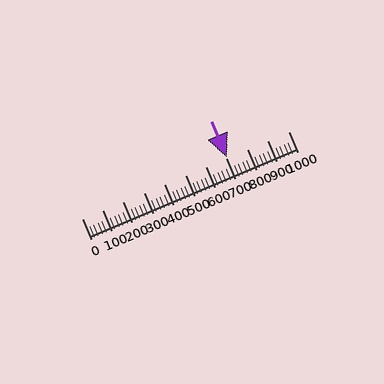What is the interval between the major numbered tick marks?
The major tick marks are spaced 100 units apart.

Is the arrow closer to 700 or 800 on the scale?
The arrow is closer to 700.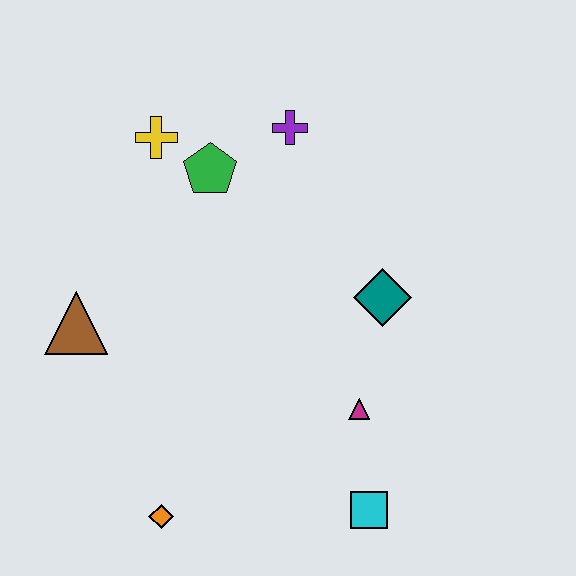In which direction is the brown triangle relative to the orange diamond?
The brown triangle is above the orange diamond.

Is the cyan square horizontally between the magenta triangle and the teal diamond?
Yes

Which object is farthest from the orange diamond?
The purple cross is farthest from the orange diamond.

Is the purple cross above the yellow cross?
Yes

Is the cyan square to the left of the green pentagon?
No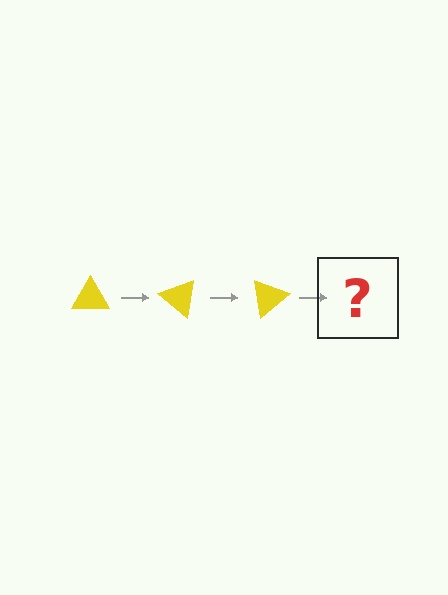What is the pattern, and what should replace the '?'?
The pattern is that the triangle rotates 40 degrees each step. The '?' should be a yellow triangle rotated 120 degrees.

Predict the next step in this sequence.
The next step is a yellow triangle rotated 120 degrees.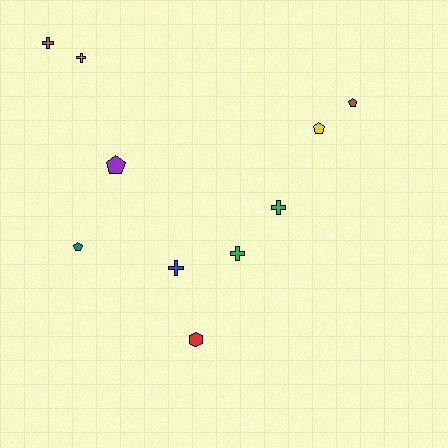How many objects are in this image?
There are 10 objects.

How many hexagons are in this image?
There is 1 hexagon.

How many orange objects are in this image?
There is 1 orange object.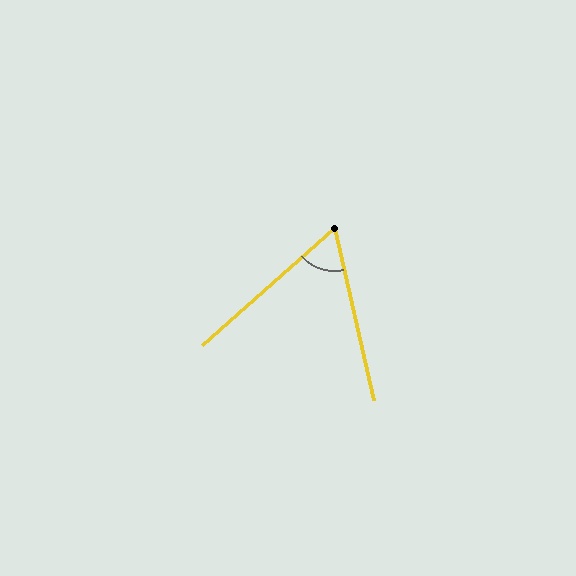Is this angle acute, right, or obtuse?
It is acute.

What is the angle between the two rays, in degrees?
Approximately 61 degrees.